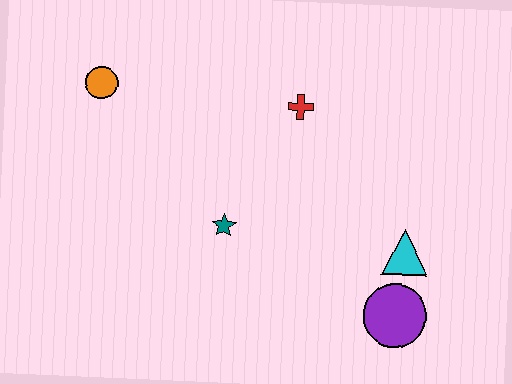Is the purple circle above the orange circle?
No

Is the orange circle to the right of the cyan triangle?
No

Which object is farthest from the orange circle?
The purple circle is farthest from the orange circle.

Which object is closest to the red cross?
The teal star is closest to the red cross.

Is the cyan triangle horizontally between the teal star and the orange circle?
No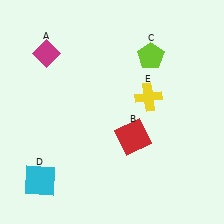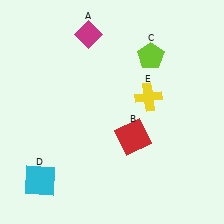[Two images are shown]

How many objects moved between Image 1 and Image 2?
1 object moved between the two images.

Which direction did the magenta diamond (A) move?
The magenta diamond (A) moved right.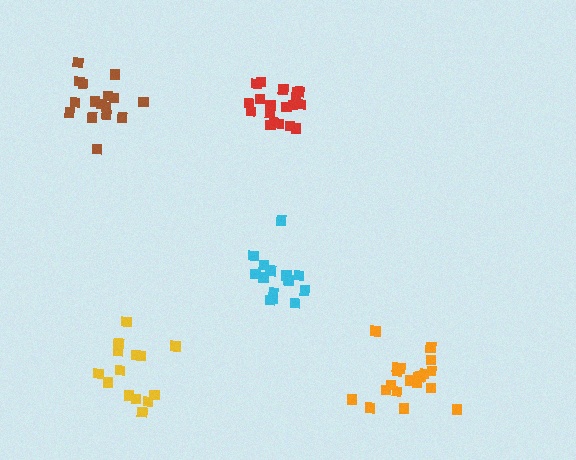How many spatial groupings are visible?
There are 5 spatial groupings.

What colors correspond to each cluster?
The clusters are colored: orange, cyan, yellow, brown, red.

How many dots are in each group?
Group 1: 20 dots, Group 2: 15 dots, Group 3: 14 dots, Group 4: 16 dots, Group 5: 19 dots (84 total).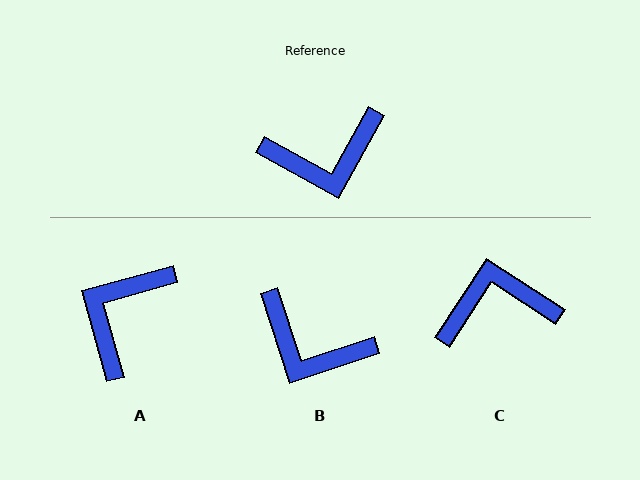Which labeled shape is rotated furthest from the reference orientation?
C, about 176 degrees away.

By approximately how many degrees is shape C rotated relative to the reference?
Approximately 176 degrees counter-clockwise.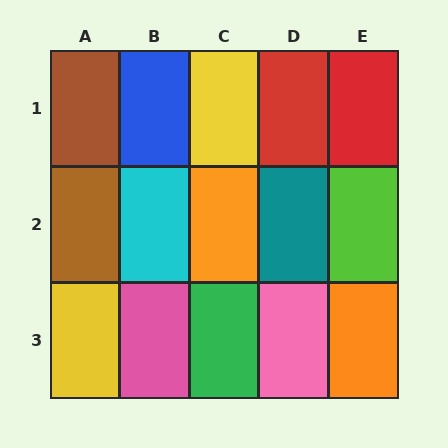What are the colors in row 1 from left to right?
Brown, blue, yellow, red, red.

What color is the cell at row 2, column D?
Teal.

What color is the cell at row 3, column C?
Green.